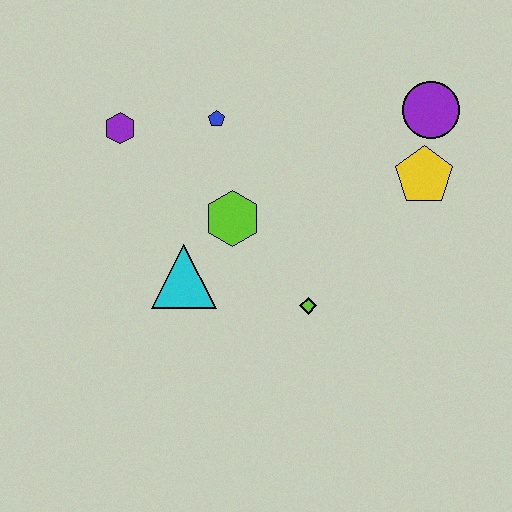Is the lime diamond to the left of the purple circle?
Yes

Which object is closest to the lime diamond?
The lime hexagon is closest to the lime diamond.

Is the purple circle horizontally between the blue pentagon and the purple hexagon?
No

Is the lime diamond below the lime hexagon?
Yes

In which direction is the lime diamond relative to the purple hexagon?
The lime diamond is to the right of the purple hexagon.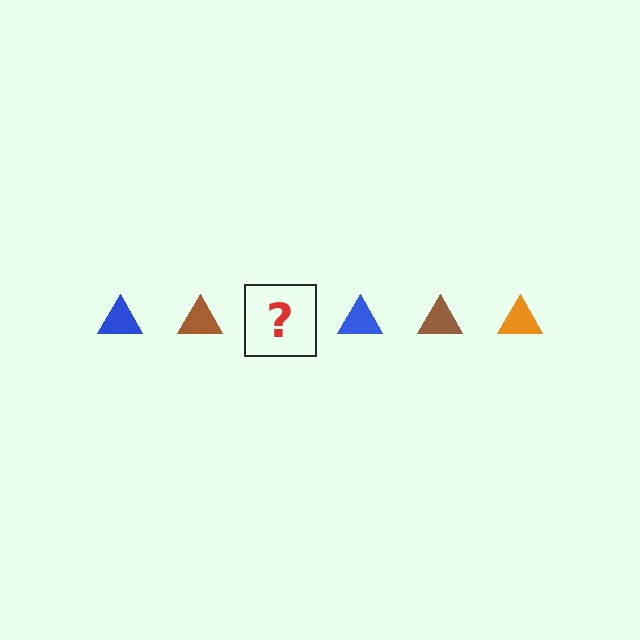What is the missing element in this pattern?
The missing element is an orange triangle.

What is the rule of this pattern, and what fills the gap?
The rule is that the pattern cycles through blue, brown, orange triangles. The gap should be filled with an orange triangle.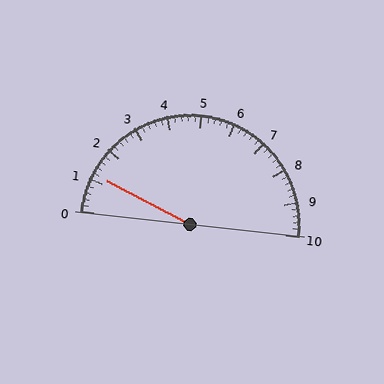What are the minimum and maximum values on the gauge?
The gauge ranges from 0 to 10.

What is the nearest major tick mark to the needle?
The nearest major tick mark is 1.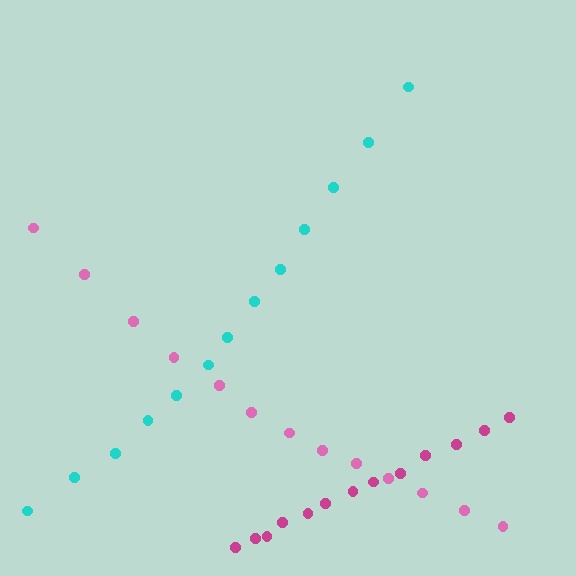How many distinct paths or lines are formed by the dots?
There are 3 distinct paths.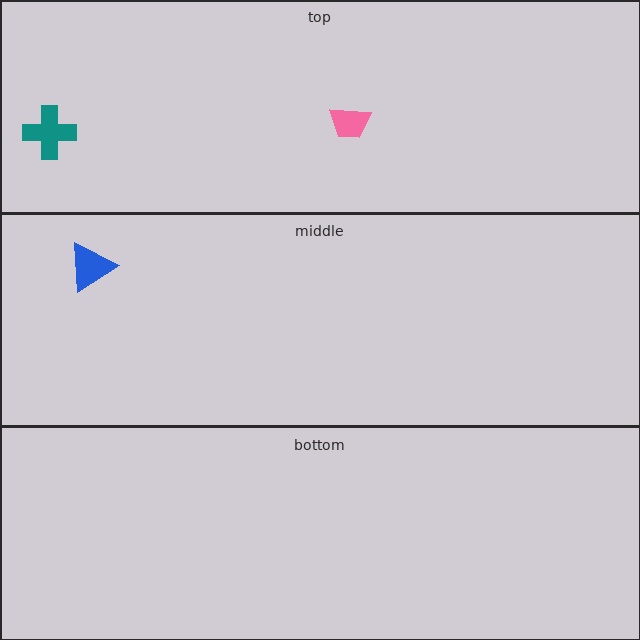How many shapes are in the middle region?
1.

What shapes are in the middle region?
The blue triangle.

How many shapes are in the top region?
2.